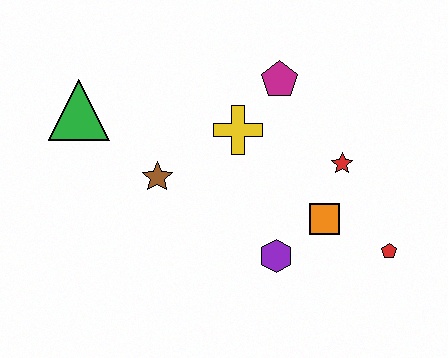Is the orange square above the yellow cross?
No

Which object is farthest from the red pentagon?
The green triangle is farthest from the red pentagon.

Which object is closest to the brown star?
The yellow cross is closest to the brown star.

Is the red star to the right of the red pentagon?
No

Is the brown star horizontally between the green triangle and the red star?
Yes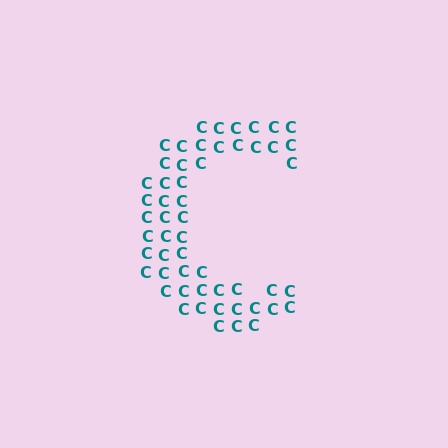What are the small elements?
The small elements are letter C's.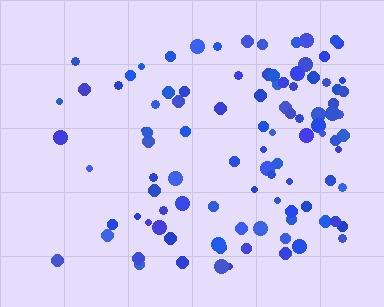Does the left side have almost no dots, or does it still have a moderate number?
Still a moderate number, just noticeably fewer than the right.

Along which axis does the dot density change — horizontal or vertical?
Horizontal.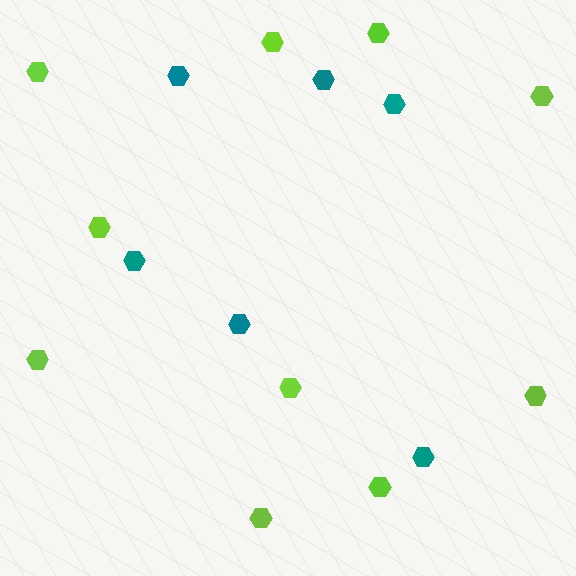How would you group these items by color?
There are 2 groups: one group of lime hexagons (10) and one group of teal hexagons (6).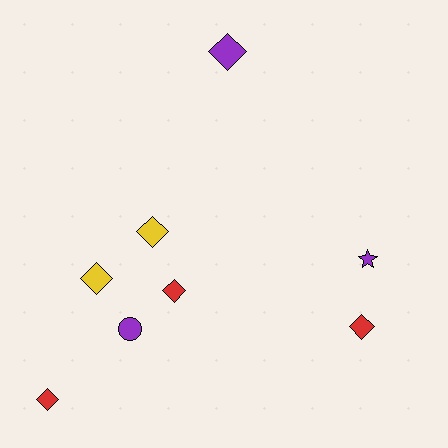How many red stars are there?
There are no red stars.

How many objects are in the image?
There are 8 objects.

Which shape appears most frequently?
Diamond, with 6 objects.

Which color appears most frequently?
Purple, with 3 objects.